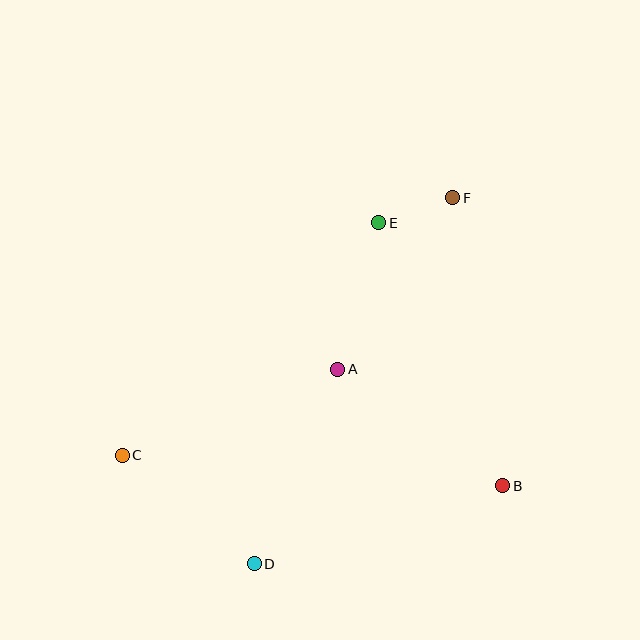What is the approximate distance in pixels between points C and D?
The distance between C and D is approximately 171 pixels.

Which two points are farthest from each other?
Points C and F are farthest from each other.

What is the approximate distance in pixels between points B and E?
The distance between B and E is approximately 291 pixels.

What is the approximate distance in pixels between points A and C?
The distance between A and C is approximately 232 pixels.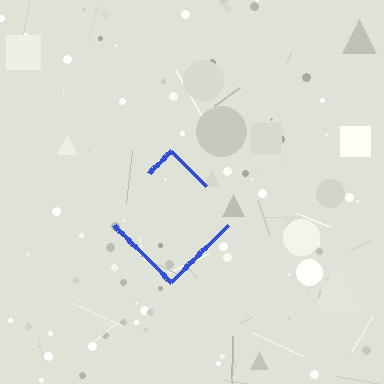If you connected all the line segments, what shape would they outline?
They would outline a diamond.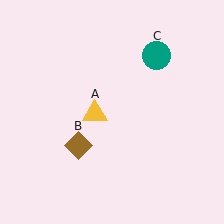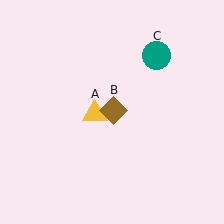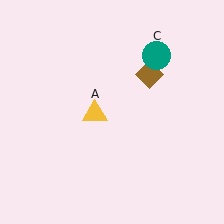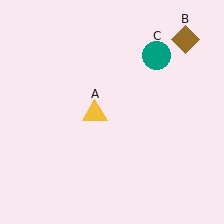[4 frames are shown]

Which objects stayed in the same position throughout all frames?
Yellow triangle (object A) and teal circle (object C) remained stationary.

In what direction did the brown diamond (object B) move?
The brown diamond (object B) moved up and to the right.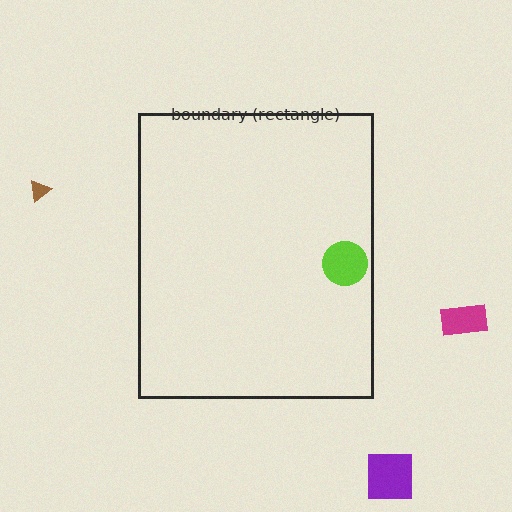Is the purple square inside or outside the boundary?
Outside.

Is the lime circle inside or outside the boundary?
Inside.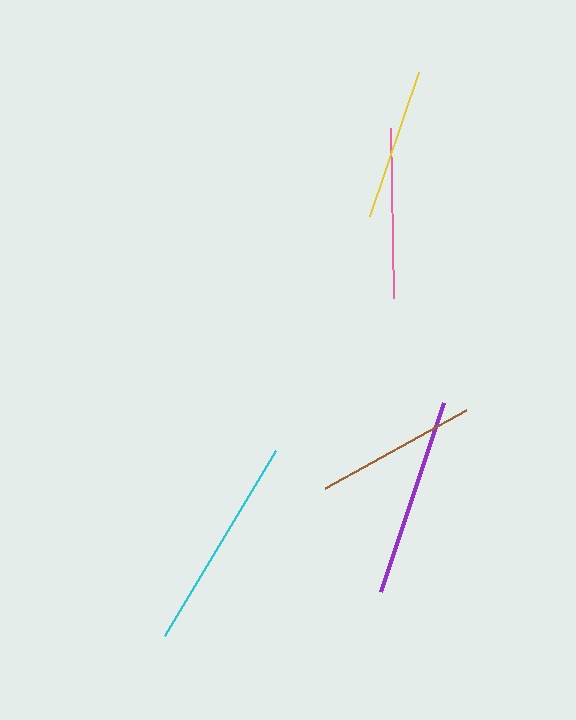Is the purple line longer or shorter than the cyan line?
The cyan line is longer than the purple line.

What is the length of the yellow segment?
The yellow segment is approximately 152 pixels long.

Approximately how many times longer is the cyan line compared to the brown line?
The cyan line is approximately 1.3 times the length of the brown line.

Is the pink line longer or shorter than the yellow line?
The pink line is longer than the yellow line.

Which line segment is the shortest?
The yellow line is the shortest at approximately 152 pixels.